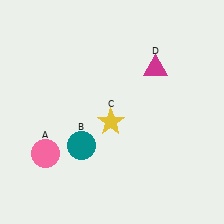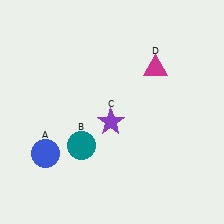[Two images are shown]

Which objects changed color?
A changed from pink to blue. C changed from yellow to purple.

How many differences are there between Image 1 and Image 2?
There are 2 differences between the two images.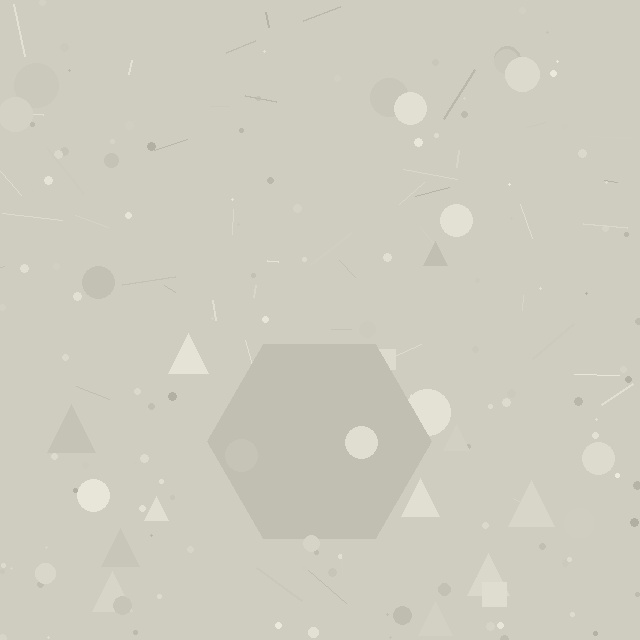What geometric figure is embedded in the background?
A hexagon is embedded in the background.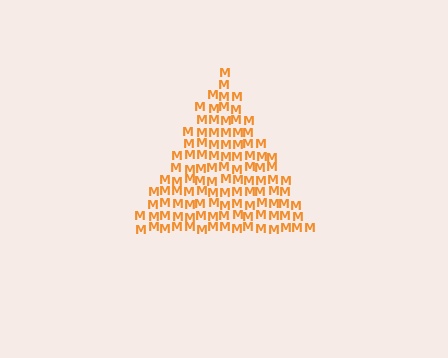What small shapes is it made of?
It is made of small letter M's.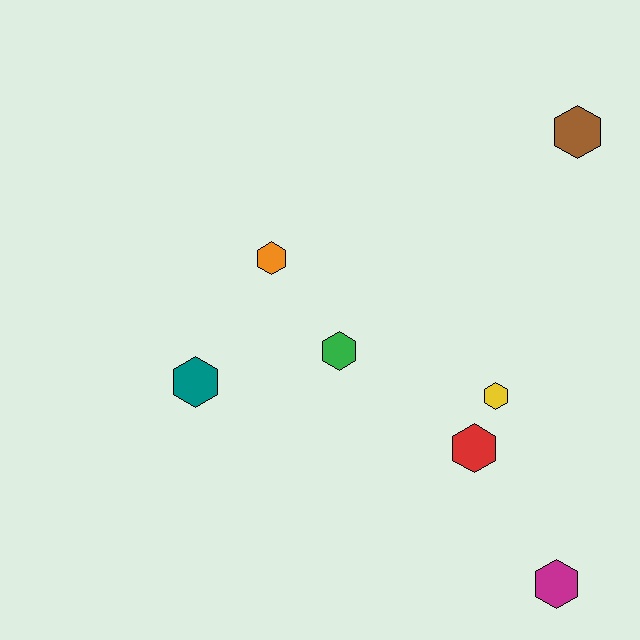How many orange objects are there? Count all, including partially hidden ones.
There is 1 orange object.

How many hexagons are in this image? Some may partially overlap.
There are 7 hexagons.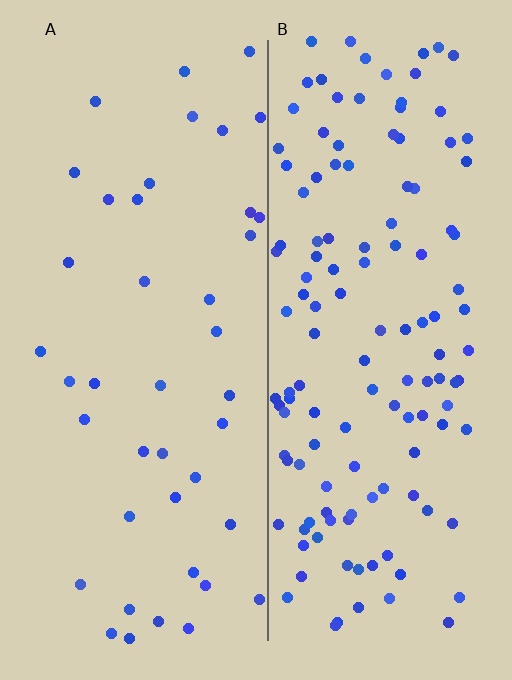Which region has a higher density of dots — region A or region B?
B (the right).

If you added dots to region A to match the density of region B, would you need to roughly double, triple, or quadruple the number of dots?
Approximately triple.